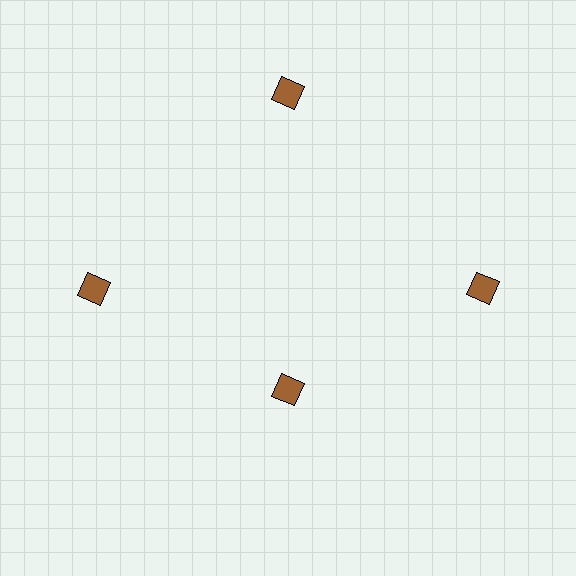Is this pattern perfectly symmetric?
No. The 4 brown diamonds are arranged in a ring, but one element near the 6 o'clock position is pulled inward toward the center, breaking the 4-fold rotational symmetry.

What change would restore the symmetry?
The symmetry would be restored by moving it outward, back onto the ring so that all 4 diamonds sit at equal angles and equal distance from the center.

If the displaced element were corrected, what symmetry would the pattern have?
It would have 4-fold rotational symmetry — the pattern would map onto itself every 90 degrees.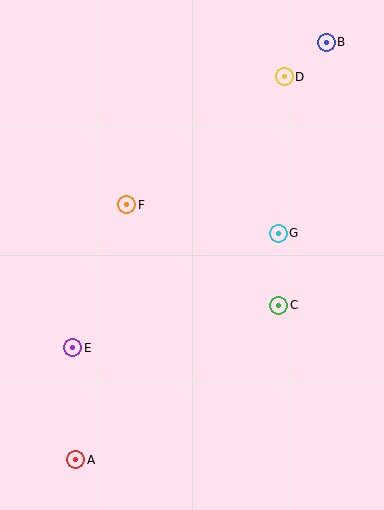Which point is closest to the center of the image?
Point F at (127, 205) is closest to the center.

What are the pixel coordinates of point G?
Point G is at (278, 233).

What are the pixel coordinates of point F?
Point F is at (127, 205).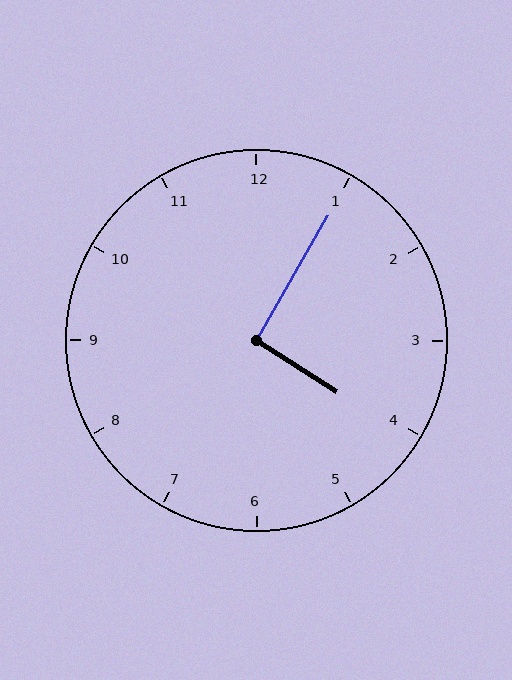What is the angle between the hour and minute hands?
Approximately 92 degrees.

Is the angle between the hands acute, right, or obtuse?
It is right.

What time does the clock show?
4:05.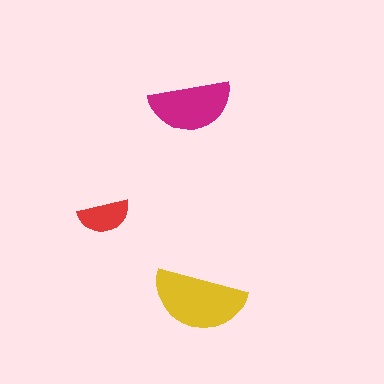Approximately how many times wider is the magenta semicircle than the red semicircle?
About 1.5 times wider.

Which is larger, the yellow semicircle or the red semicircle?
The yellow one.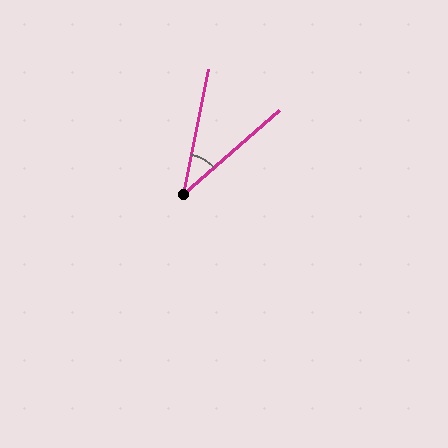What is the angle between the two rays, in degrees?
Approximately 38 degrees.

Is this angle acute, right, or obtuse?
It is acute.